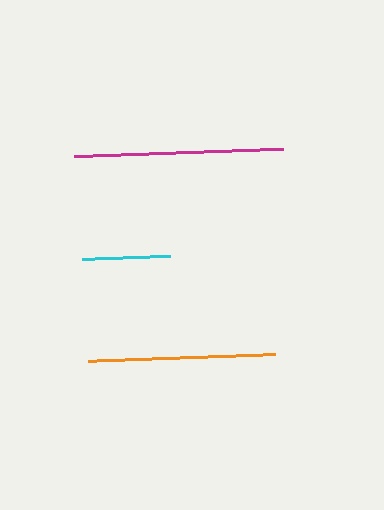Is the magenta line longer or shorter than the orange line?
The magenta line is longer than the orange line.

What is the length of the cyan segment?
The cyan segment is approximately 87 pixels long.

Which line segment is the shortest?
The cyan line is the shortest at approximately 87 pixels.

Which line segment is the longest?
The magenta line is the longest at approximately 209 pixels.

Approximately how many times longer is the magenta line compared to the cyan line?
The magenta line is approximately 2.4 times the length of the cyan line.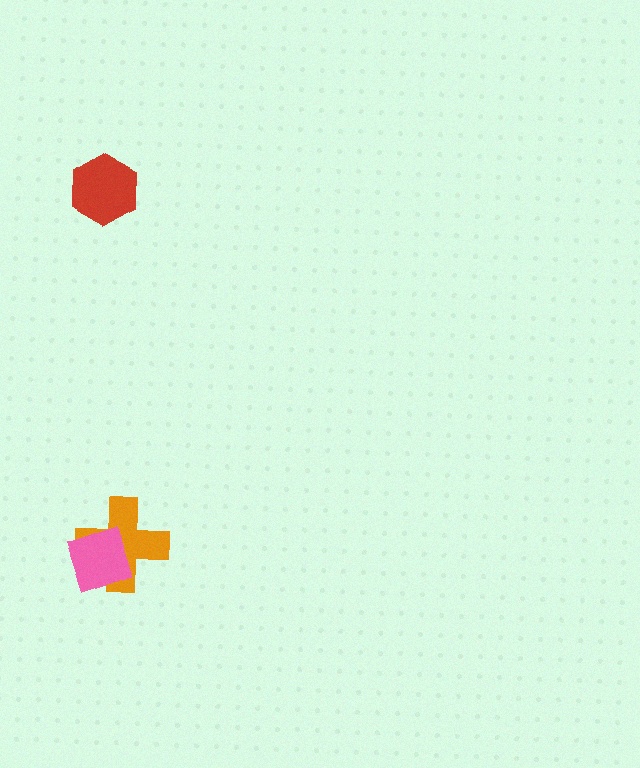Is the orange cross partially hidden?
Yes, it is partially covered by another shape.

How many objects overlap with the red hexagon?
0 objects overlap with the red hexagon.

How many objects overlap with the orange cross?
1 object overlaps with the orange cross.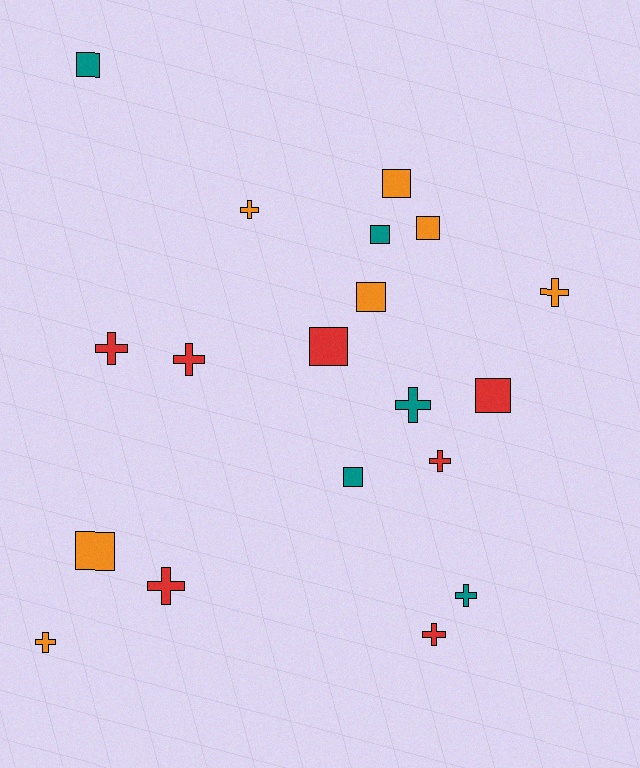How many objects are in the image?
There are 19 objects.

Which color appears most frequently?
Red, with 7 objects.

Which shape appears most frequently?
Cross, with 10 objects.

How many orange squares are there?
There are 4 orange squares.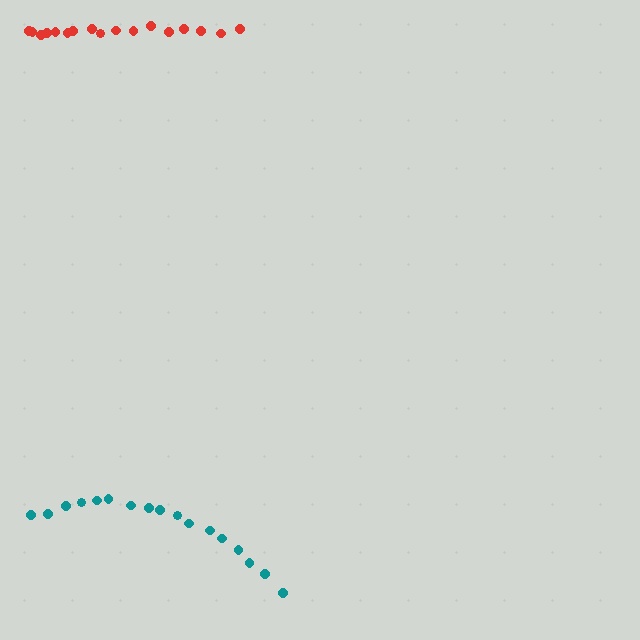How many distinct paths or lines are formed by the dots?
There are 2 distinct paths.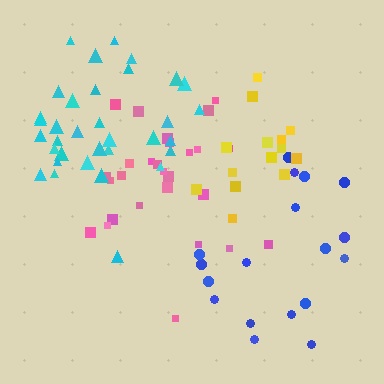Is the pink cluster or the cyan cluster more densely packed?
Cyan.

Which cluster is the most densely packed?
Cyan.